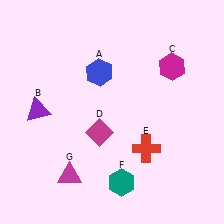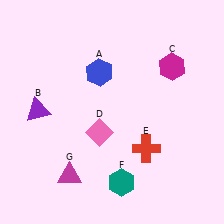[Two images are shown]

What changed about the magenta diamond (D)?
In Image 1, D is magenta. In Image 2, it changed to pink.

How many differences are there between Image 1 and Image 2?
There is 1 difference between the two images.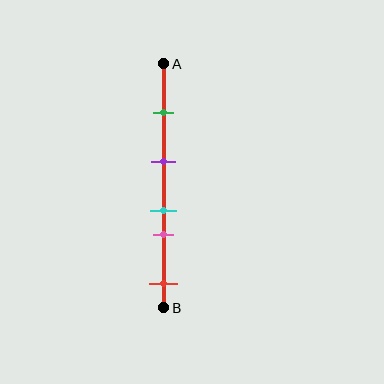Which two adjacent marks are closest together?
The cyan and pink marks are the closest adjacent pair.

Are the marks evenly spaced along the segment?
No, the marks are not evenly spaced.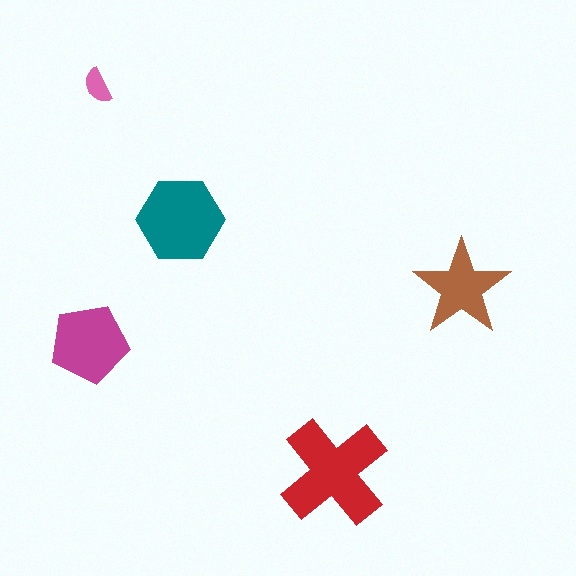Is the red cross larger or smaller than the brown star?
Larger.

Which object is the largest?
The red cross.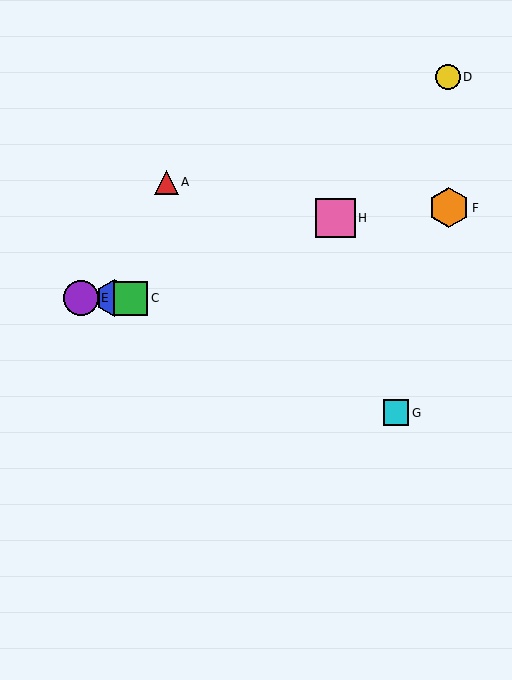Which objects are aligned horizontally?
Objects B, C, E are aligned horizontally.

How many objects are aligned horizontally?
3 objects (B, C, E) are aligned horizontally.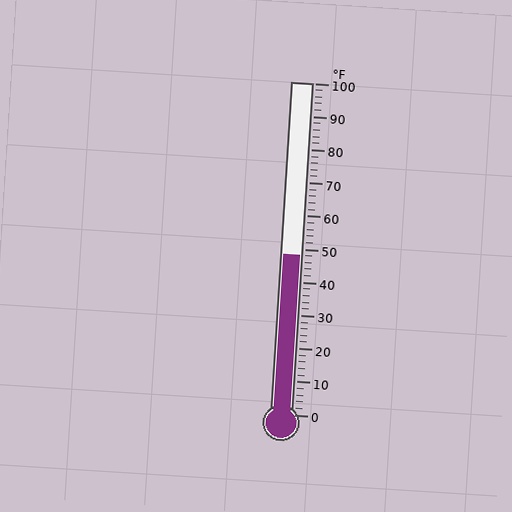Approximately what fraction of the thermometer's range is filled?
The thermometer is filled to approximately 50% of its range.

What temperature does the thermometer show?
The thermometer shows approximately 48°F.